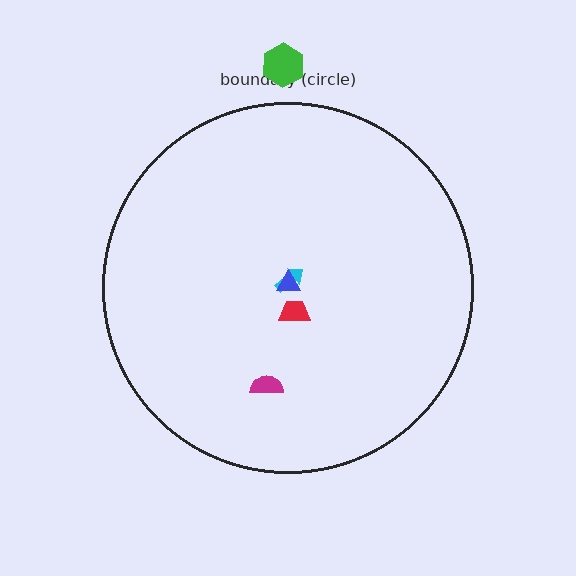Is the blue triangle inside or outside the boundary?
Inside.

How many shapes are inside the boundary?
4 inside, 1 outside.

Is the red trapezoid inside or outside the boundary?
Inside.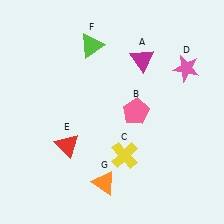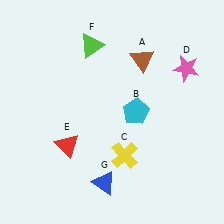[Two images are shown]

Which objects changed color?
A changed from magenta to brown. B changed from pink to cyan. G changed from orange to blue.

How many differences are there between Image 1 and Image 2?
There are 3 differences between the two images.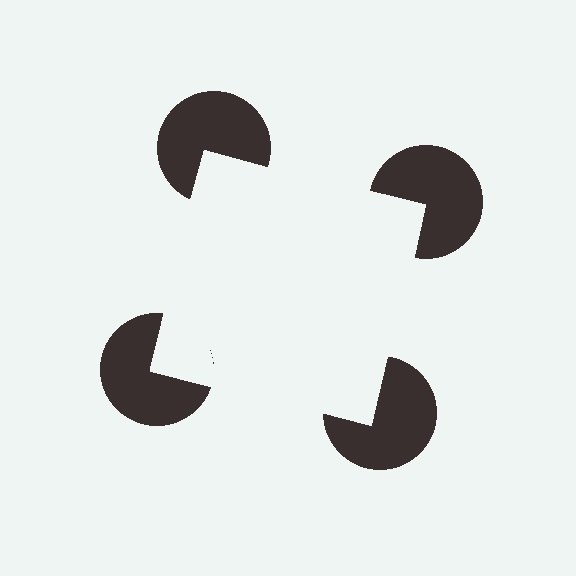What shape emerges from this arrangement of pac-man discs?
An illusory square — its edges are inferred from the aligned wedge cuts in the pac-man discs, not physically drawn.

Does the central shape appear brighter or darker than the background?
It typically appears slightly brighter than the background, even though no actual brightness change is drawn.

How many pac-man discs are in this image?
There are 4 — one at each vertex of the illusory square.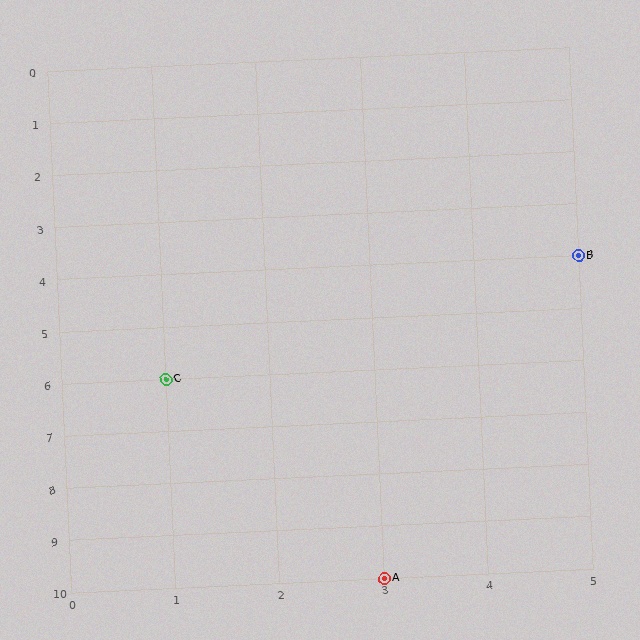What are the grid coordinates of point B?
Point B is at grid coordinates (5, 4).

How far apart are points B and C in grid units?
Points B and C are 4 columns and 2 rows apart (about 4.5 grid units diagonally).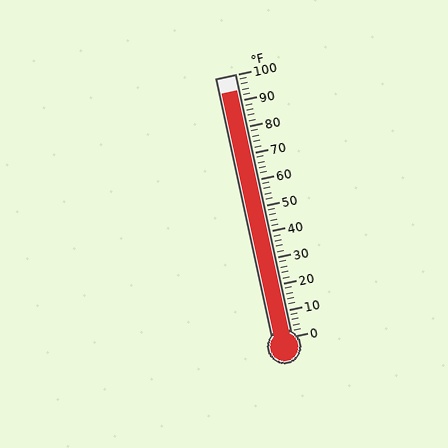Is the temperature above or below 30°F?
The temperature is above 30°F.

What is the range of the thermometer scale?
The thermometer scale ranges from 0°F to 100°F.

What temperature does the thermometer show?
The thermometer shows approximately 94°F.